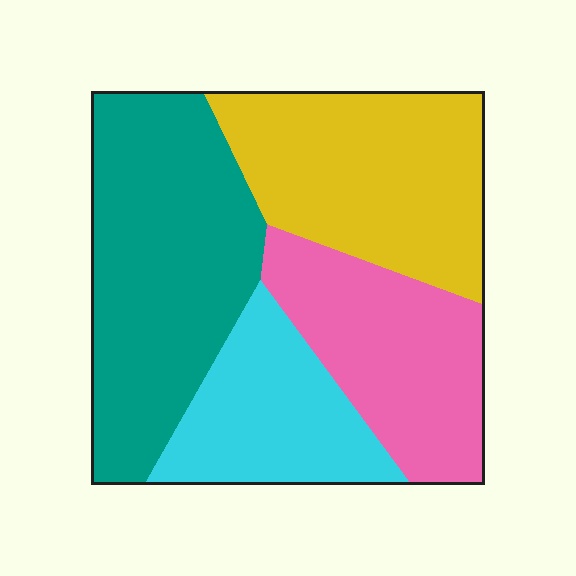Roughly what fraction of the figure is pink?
Pink takes up about one fifth (1/5) of the figure.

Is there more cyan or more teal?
Teal.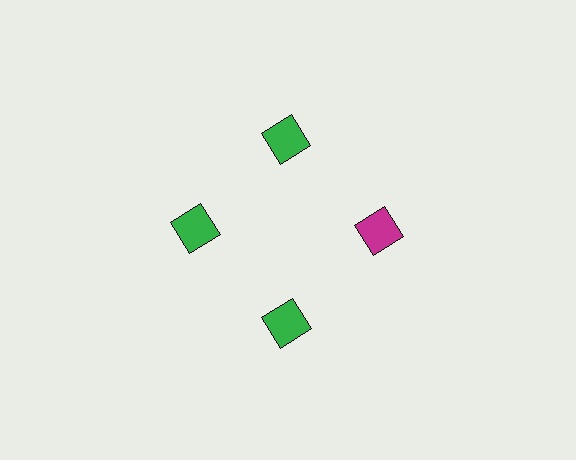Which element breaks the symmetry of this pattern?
The magenta square at roughly the 3 o'clock position breaks the symmetry. All other shapes are green squares.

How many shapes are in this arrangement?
There are 4 shapes arranged in a ring pattern.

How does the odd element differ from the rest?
It has a different color: magenta instead of green.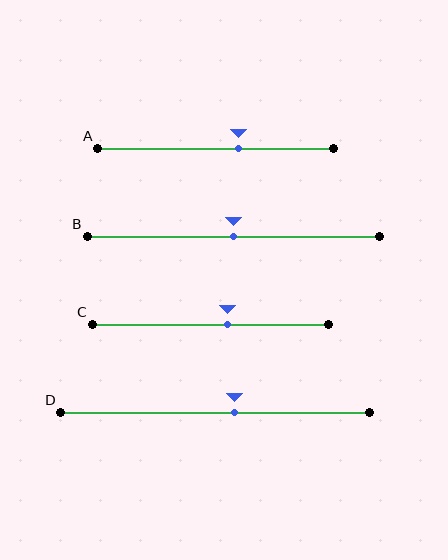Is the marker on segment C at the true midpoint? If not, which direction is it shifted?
No, the marker on segment C is shifted to the right by about 7% of the segment length.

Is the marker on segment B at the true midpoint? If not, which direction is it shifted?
Yes, the marker on segment B is at the true midpoint.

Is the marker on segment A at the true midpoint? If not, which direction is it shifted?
No, the marker on segment A is shifted to the right by about 10% of the segment length.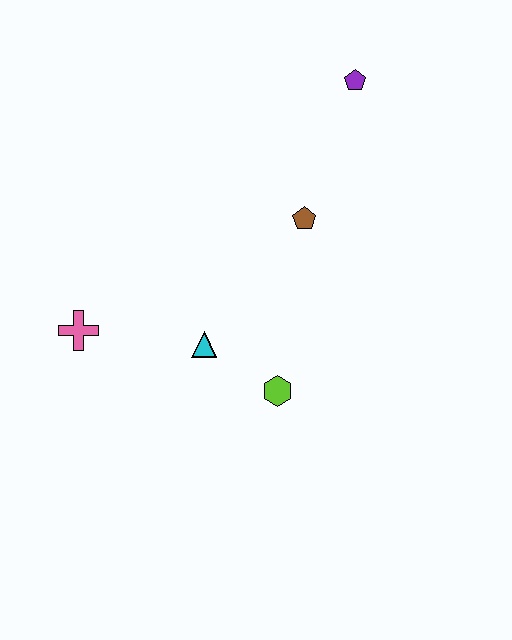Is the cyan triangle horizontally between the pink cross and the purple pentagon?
Yes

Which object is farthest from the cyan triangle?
The purple pentagon is farthest from the cyan triangle.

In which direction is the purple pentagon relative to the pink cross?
The purple pentagon is to the right of the pink cross.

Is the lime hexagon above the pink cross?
No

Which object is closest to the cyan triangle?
The lime hexagon is closest to the cyan triangle.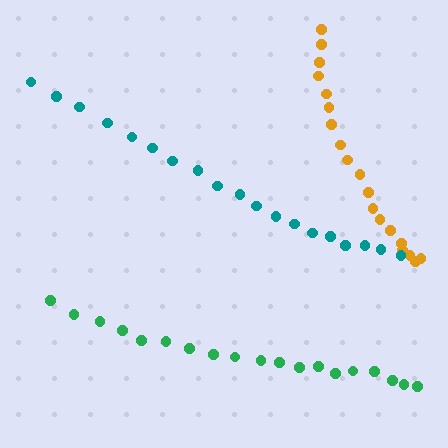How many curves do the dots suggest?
There are 3 distinct paths.